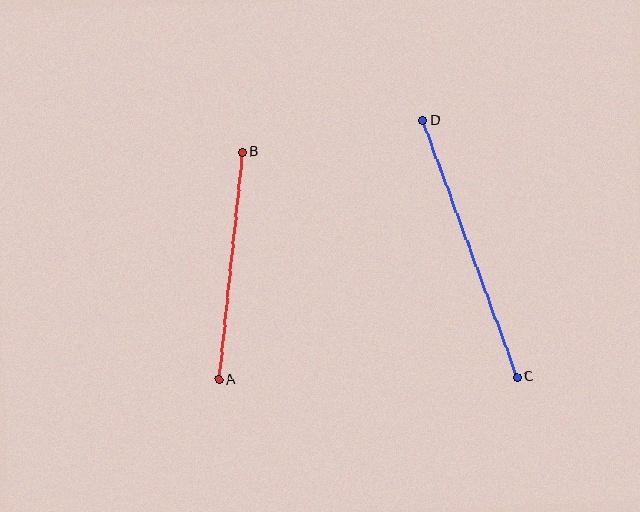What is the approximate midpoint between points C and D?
The midpoint is at approximately (470, 249) pixels.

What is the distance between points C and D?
The distance is approximately 273 pixels.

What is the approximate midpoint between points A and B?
The midpoint is at approximately (231, 266) pixels.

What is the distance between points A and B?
The distance is approximately 229 pixels.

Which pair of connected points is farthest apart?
Points C and D are farthest apart.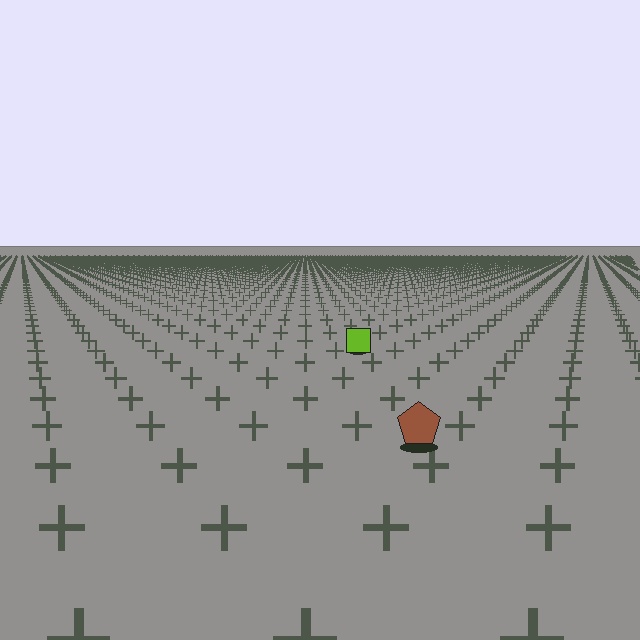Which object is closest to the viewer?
The brown pentagon is closest. The texture marks near it are larger and more spread out.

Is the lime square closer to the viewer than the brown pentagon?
No. The brown pentagon is closer — you can tell from the texture gradient: the ground texture is coarser near it.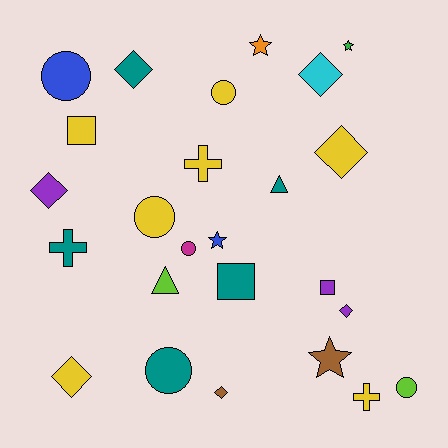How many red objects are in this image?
There are no red objects.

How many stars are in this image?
There are 4 stars.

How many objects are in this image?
There are 25 objects.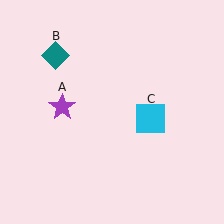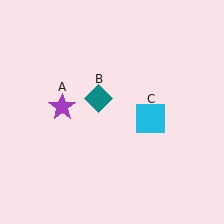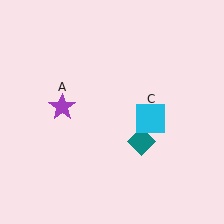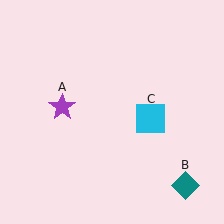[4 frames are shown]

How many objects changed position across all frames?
1 object changed position: teal diamond (object B).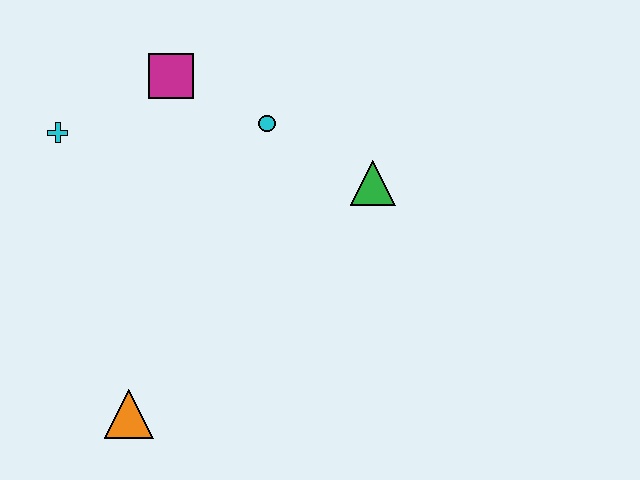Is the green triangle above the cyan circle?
No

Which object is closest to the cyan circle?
The magenta square is closest to the cyan circle.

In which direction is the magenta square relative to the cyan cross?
The magenta square is to the right of the cyan cross.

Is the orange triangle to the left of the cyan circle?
Yes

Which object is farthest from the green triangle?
The orange triangle is farthest from the green triangle.